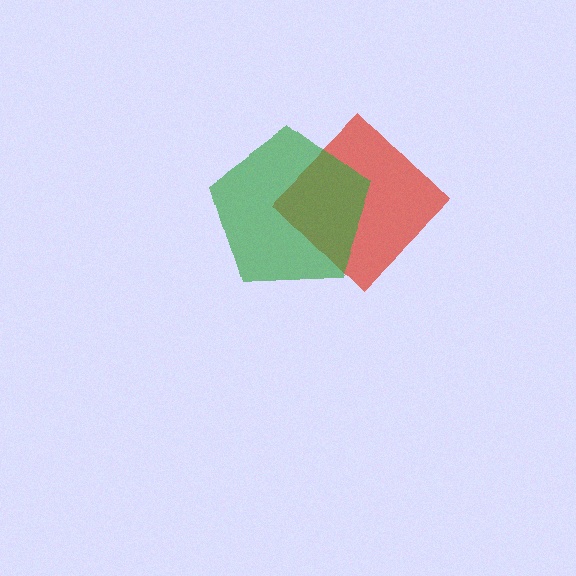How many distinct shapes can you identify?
There are 2 distinct shapes: a red diamond, a green pentagon.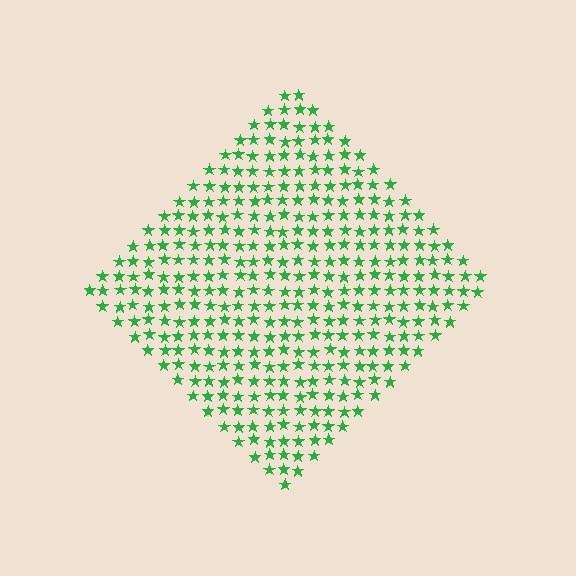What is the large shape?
The large shape is a diamond.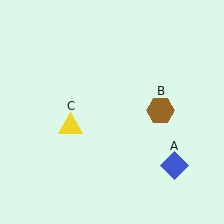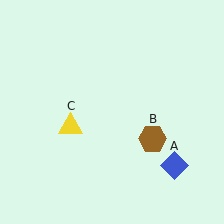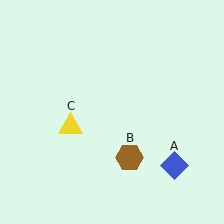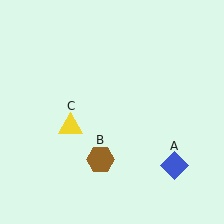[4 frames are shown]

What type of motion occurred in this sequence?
The brown hexagon (object B) rotated clockwise around the center of the scene.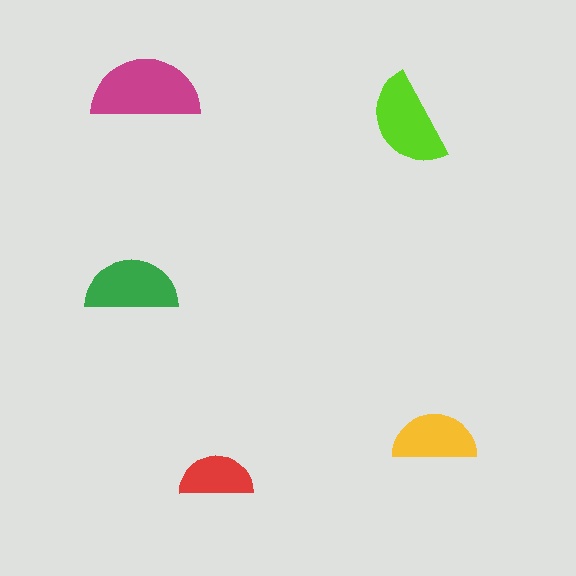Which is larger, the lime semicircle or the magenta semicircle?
The magenta one.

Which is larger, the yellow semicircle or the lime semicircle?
The lime one.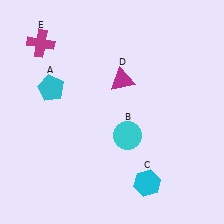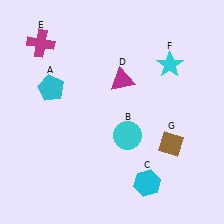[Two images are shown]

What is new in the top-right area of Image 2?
A cyan star (F) was added in the top-right area of Image 2.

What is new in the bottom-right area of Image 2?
A brown diamond (G) was added in the bottom-right area of Image 2.